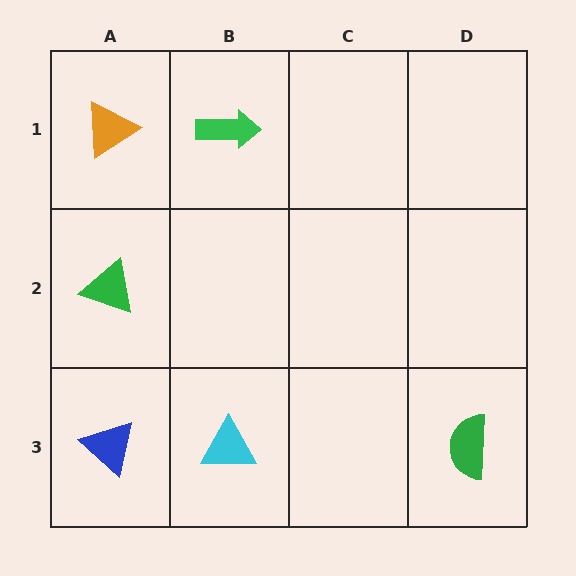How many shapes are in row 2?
1 shape.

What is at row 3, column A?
A blue triangle.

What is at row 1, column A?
An orange triangle.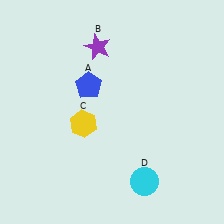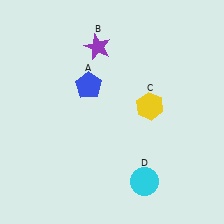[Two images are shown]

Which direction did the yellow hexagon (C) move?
The yellow hexagon (C) moved right.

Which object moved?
The yellow hexagon (C) moved right.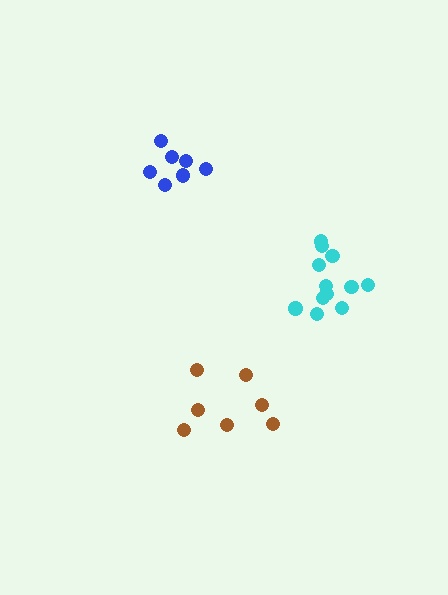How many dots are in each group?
Group 1: 7 dots, Group 2: 7 dots, Group 3: 12 dots (26 total).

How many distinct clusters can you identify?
There are 3 distinct clusters.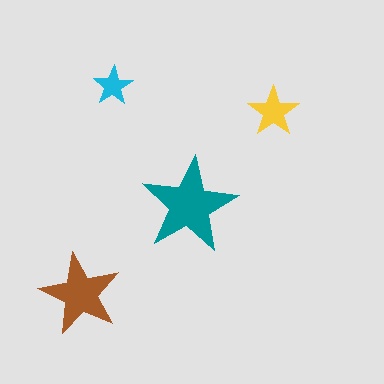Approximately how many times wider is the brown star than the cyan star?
About 2 times wider.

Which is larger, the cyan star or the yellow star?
The yellow one.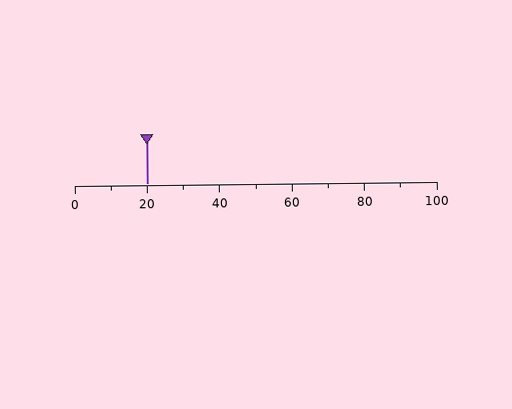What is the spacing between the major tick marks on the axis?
The major ticks are spaced 20 apart.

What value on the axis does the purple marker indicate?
The marker indicates approximately 20.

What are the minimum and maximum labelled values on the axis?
The axis runs from 0 to 100.